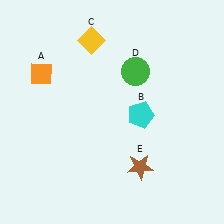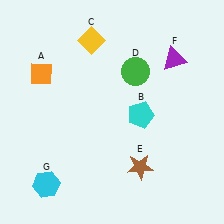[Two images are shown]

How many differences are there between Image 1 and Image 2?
There are 2 differences between the two images.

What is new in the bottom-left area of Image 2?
A cyan hexagon (G) was added in the bottom-left area of Image 2.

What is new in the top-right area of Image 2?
A purple triangle (F) was added in the top-right area of Image 2.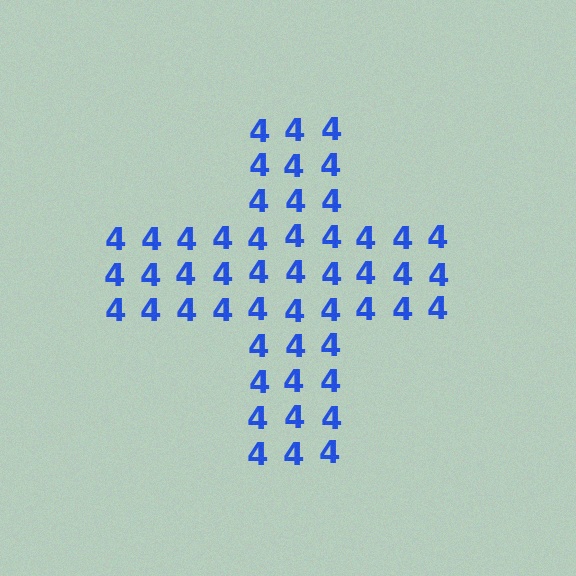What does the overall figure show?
The overall figure shows a cross.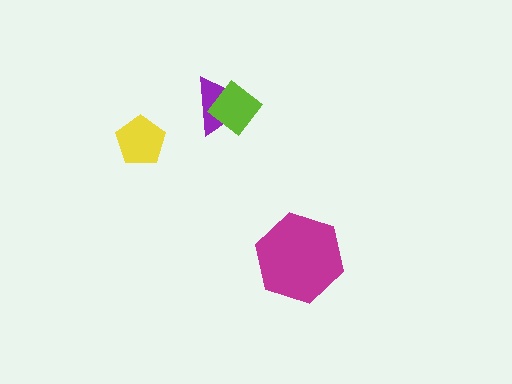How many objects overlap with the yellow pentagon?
0 objects overlap with the yellow pentagon.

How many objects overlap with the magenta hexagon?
0 objects overlap with the magenta hexagon.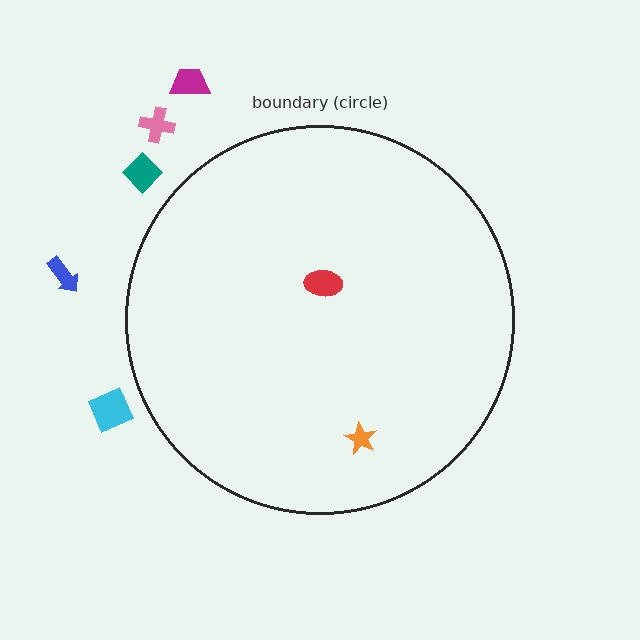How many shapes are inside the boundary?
2 inside, 5 outside.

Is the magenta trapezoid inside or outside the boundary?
Outside.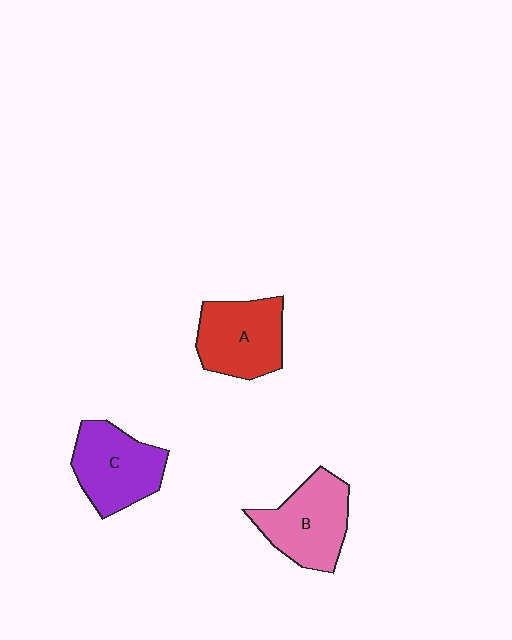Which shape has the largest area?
Shape B (pink).